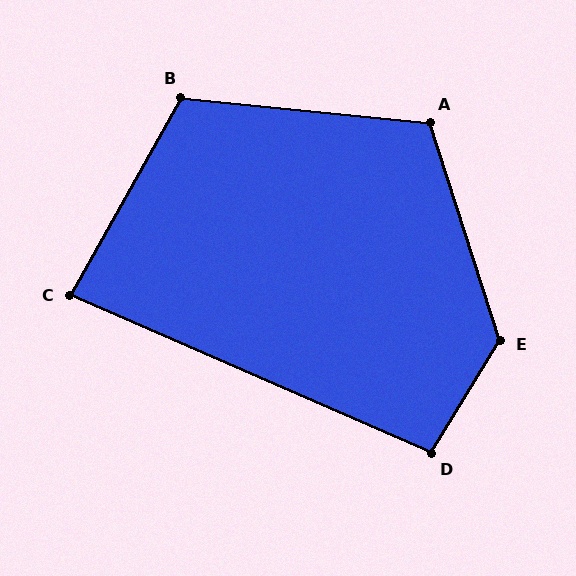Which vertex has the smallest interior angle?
C, at approximately 84 degrees.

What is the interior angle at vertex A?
Approximately 113 degrees (obtuse).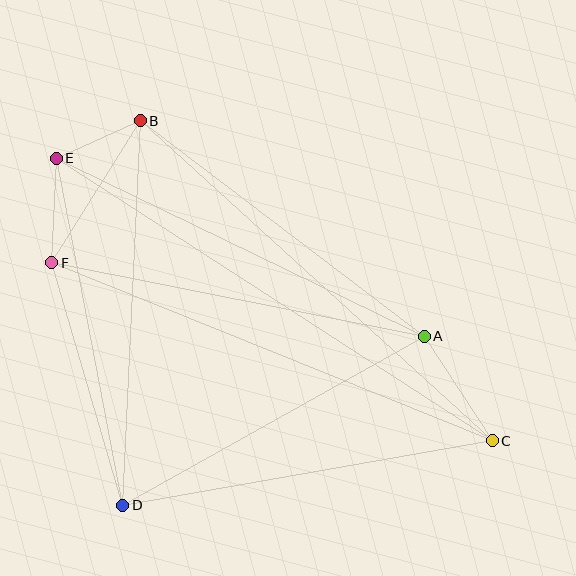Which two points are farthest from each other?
Points C and E are farthest from each other.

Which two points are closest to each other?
Points B and E are closest to each other.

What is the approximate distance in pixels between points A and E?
The distance between A and E is approximately 409 pixels.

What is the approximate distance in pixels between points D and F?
The distance between D and F is approximately 253 pixels.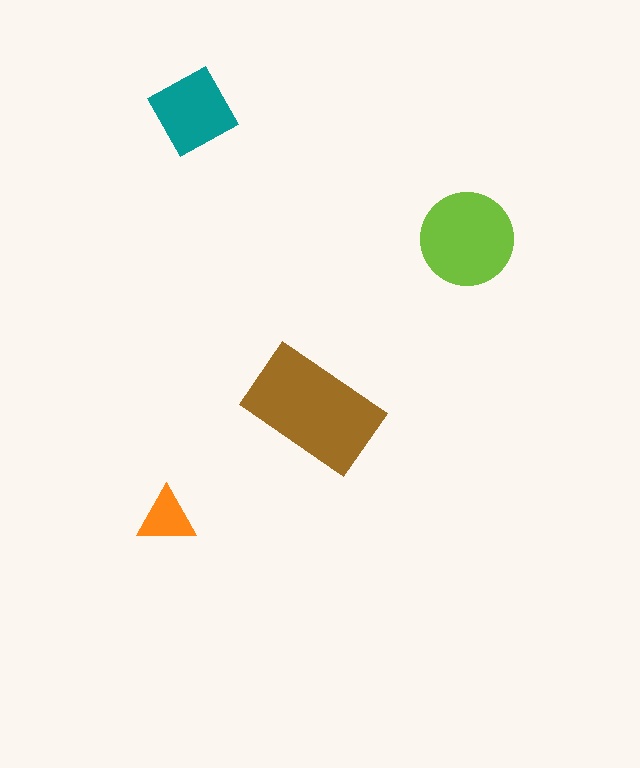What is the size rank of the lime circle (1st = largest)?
2nd.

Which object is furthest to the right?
The lime circle is rightmost.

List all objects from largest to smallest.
The brown rectangle, the lime circle, the teal diamond, the orange triangle.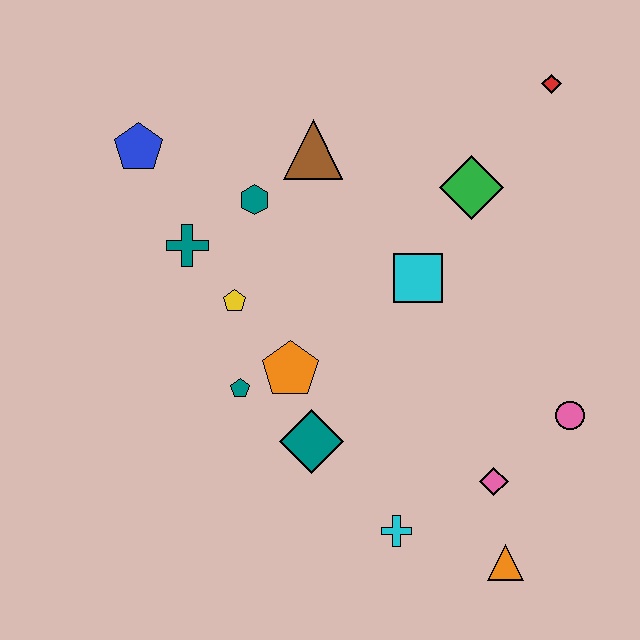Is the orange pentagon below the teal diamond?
No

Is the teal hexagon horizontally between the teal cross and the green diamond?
Yes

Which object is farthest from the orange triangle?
The blue pentagon is farthest from the orange triangle.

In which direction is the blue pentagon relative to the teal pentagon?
The blue pentagon is above the teal pentagon.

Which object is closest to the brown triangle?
The teal hexagon is closest to the brown triangle.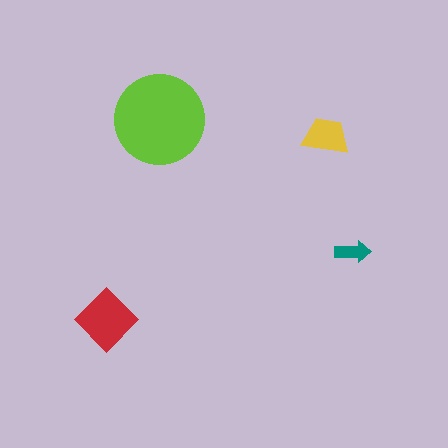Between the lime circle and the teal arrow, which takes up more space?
The lime circle.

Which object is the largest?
The lime circle.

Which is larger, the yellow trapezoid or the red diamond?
The red diamond.